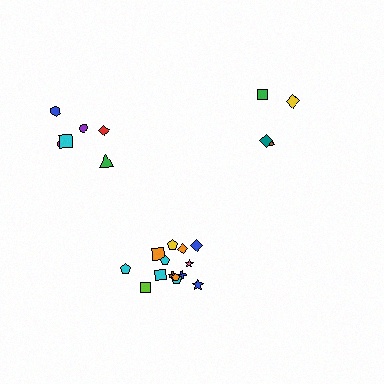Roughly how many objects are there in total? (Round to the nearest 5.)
Roughly 25 objects in total.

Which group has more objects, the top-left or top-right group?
The top-left group.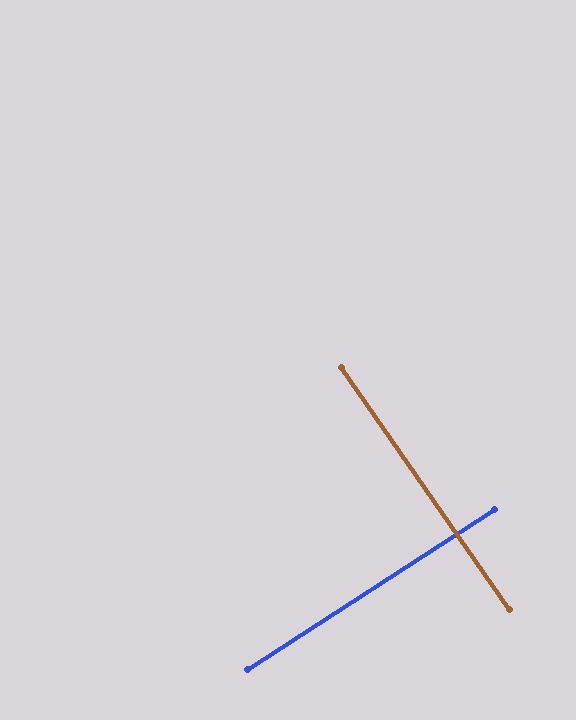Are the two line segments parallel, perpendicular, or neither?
Perpendicular — they meet at approximately 88°.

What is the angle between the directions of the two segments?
Approximately 88 degrees.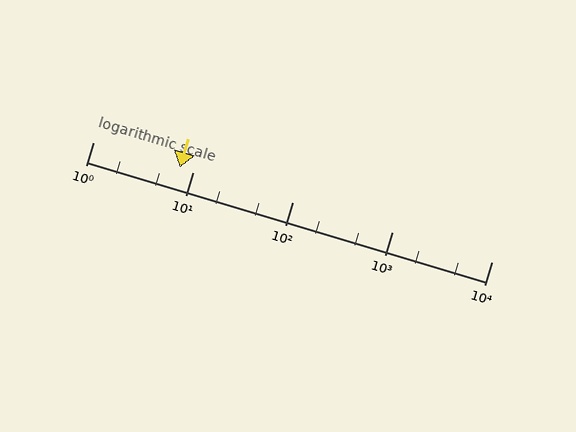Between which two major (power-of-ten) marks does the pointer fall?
The pointer is between 1 and 10.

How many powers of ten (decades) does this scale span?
The scale spans 4 decades, from 1 to 10000.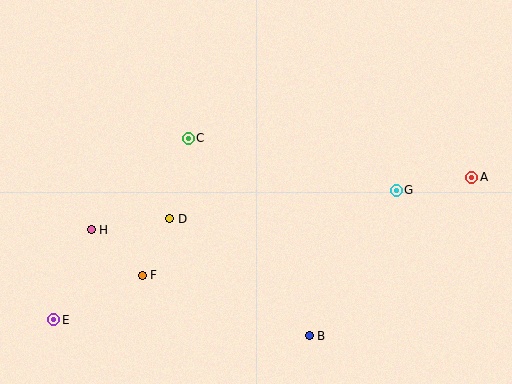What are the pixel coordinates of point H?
Point H is at (91, 230).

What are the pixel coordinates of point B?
Point B is at (309, 336).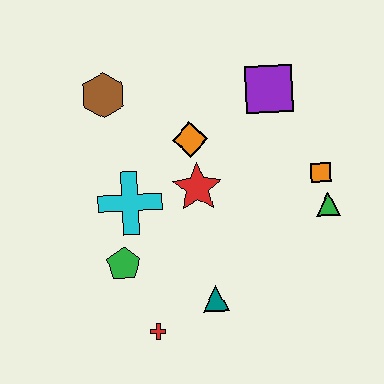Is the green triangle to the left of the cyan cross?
No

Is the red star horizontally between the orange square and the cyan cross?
Yes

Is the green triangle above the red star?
No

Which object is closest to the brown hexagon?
The orange diamond is closest to the brown hexagon.